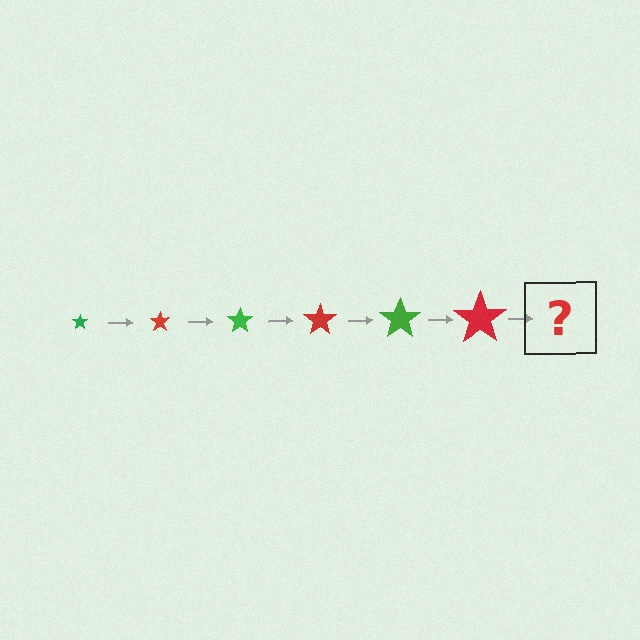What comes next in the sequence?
The next element should be a green star, larger than the previous one.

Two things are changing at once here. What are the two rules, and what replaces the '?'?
The two rules are that the star grows larger each step and the color cycles through green and red. The '?' should be a green star, larger than the previous one.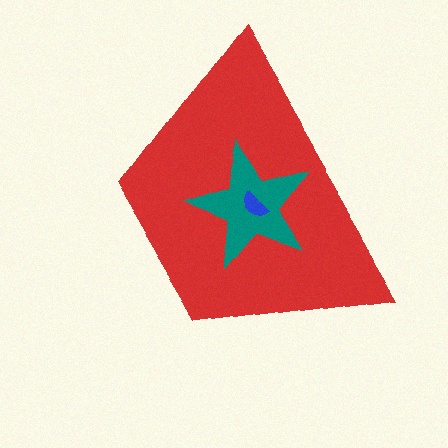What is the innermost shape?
The blue semicircle.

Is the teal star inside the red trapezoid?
Yes.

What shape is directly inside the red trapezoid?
The teal star.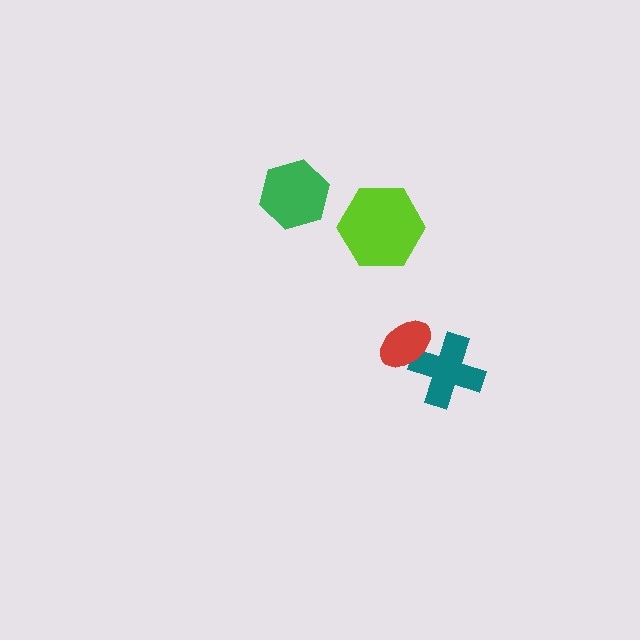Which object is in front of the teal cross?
The red ellipse is in front of the teal cross.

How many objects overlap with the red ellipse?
1 object overlaps with the red ellipse.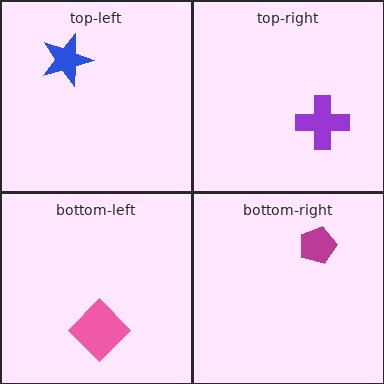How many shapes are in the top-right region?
1.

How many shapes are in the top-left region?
1.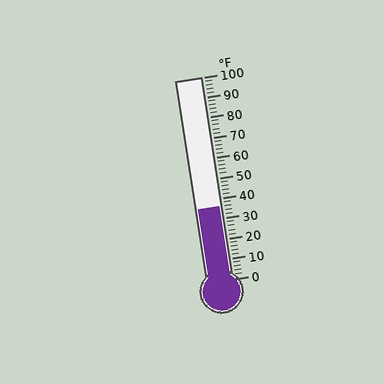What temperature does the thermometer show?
The thermometer shows approximately 36°F.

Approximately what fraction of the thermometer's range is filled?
The thermometer is filled to approximately 35% of its range.